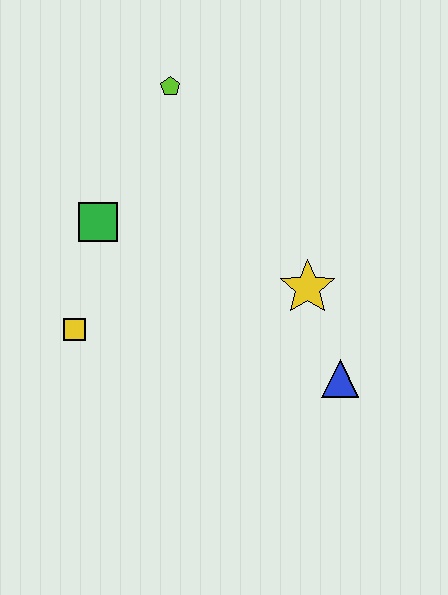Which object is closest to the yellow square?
The green square is closest to the yellow square.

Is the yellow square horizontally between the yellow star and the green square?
No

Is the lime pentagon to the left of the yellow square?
No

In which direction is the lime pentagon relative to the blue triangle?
The lime pentagon is above the blue triangle.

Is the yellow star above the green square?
No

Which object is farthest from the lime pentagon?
The blue triangle is farthest from the lime pentagon.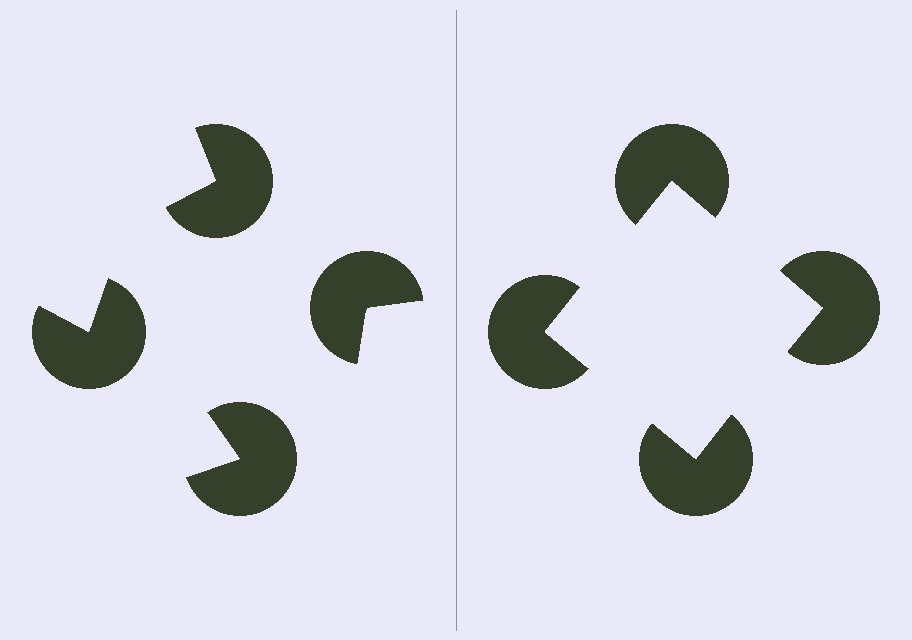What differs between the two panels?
The pac-man discs are positioned identically on both sides; only the wedge orientations differ. On the right they align to a square; on the left they are misaligned.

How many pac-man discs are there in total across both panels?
8 — 4 on each side.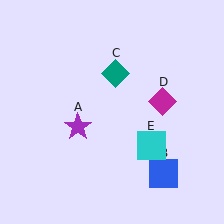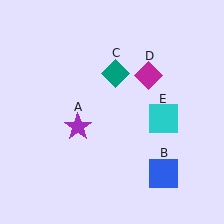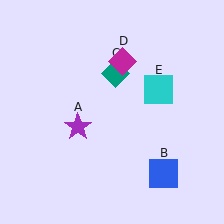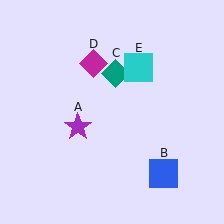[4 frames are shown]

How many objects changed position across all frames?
2 objects changed position: magenta diamond (object D), cyan square (object E).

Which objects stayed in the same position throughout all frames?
Purple star (object A) and blue square (object B) and teal diamond (object C) remained stationary.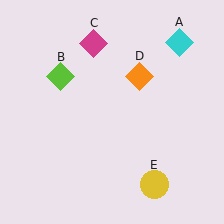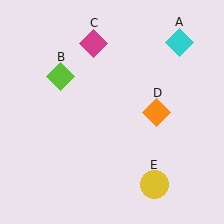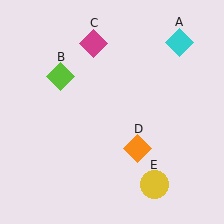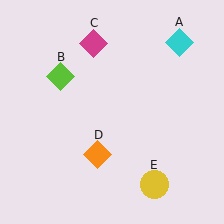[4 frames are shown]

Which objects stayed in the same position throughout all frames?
Cyan diamond (object A) and lime diamond (object B) and magenta diamond (object C) and yellow circle (object E) remained stationary.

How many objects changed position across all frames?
1 object changed position: orange diamond (object D).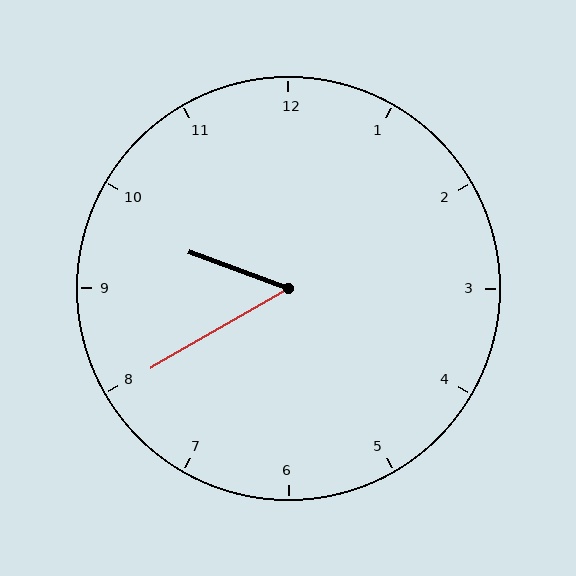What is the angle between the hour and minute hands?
Approximately 50 degrees.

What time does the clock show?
9:40.